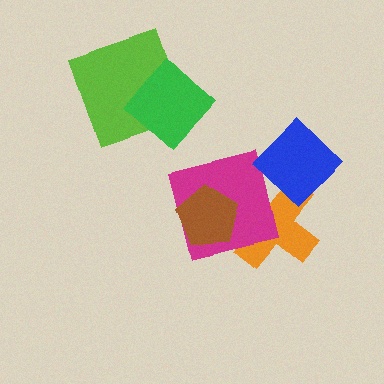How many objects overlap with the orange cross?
3 objects overlap with the orange cross.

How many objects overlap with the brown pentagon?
2 objects overlap with the brown pentagon.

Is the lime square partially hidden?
Yes, it is partially covered by another shape.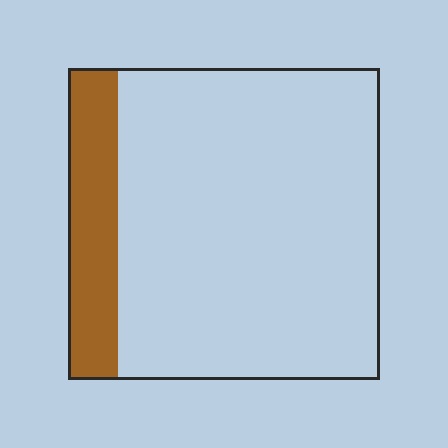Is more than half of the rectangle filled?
No.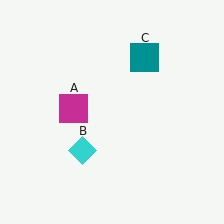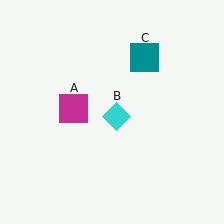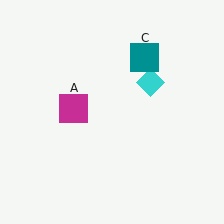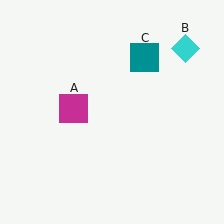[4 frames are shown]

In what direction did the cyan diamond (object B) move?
The cyan diamond (object B) moved up and to the right.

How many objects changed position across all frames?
1 object changed position: cyan diamond (object B).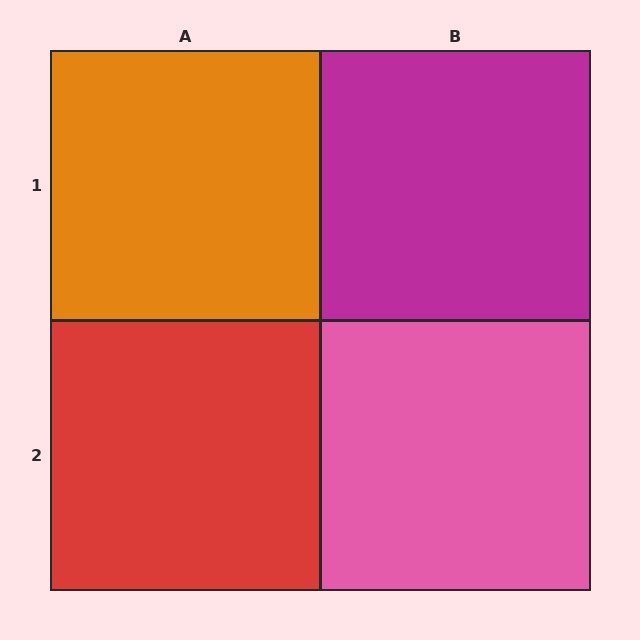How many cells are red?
1 cell is red.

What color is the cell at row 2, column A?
Red.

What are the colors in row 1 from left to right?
Orange, magenta.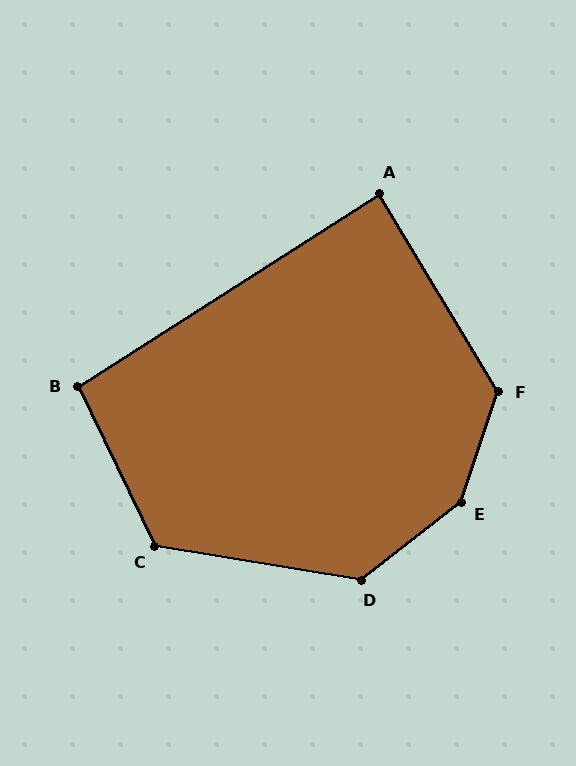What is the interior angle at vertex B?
Approximately 97 degrees (obtuse).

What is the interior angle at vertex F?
Approximately 131 degrees (obtuse).